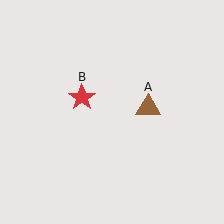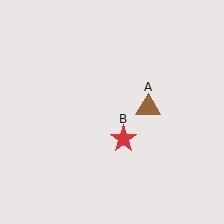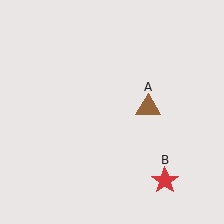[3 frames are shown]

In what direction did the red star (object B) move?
The red star (object B) moved down and to the right.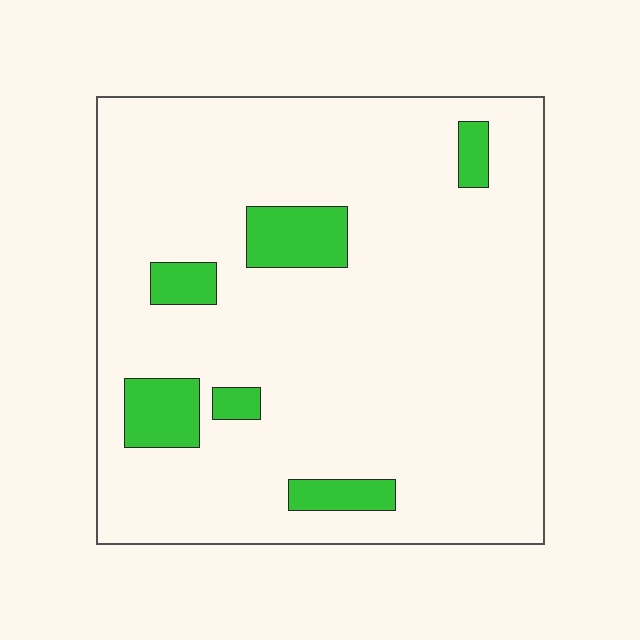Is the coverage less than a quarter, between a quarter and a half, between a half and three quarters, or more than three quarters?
Less than a quarter.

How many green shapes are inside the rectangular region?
6.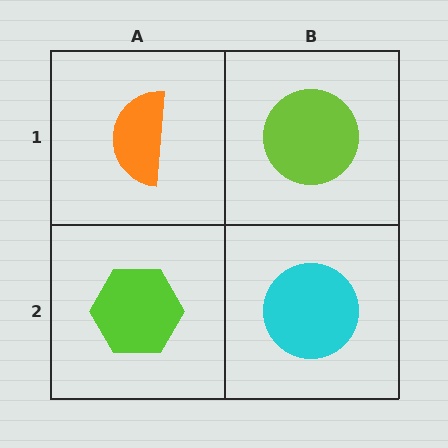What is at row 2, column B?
A cyan circle.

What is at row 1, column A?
An orange semicircle.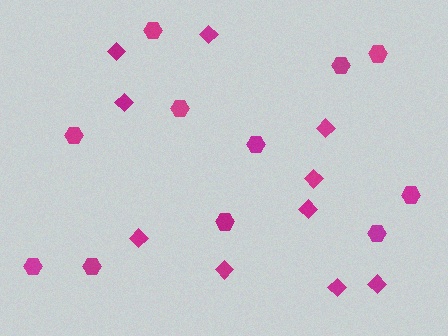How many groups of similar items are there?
There are 2 groups: one group of diamonds (10) and one group of hexagons (11).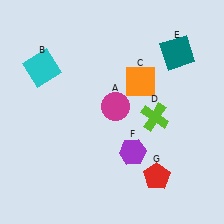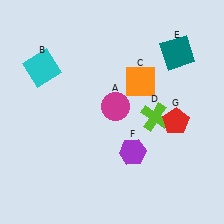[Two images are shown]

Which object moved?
The red pentagon (G) moved up.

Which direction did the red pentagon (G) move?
The red pentagon (G) moved up.